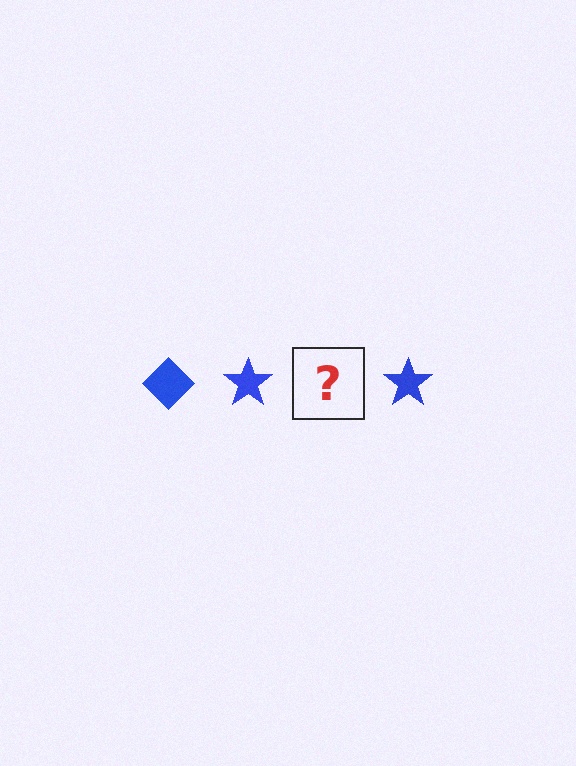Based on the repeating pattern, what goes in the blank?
The blank should be a blue diamond.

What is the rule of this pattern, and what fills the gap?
The rule is that the pattern cycles through diamond, star shapes in blue. The gap should be filled with a blue diamond.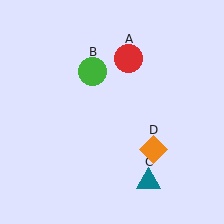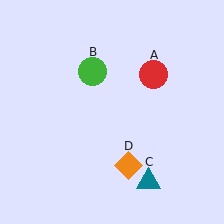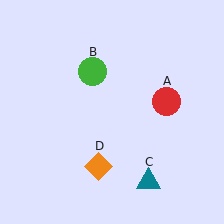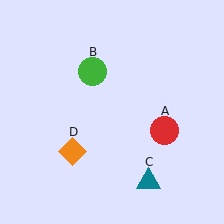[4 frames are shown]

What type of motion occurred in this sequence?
The red circle (object A), orange diamond (object D) rotated clockwise around the center of the scene.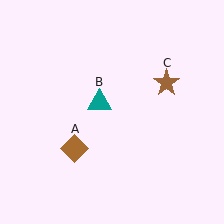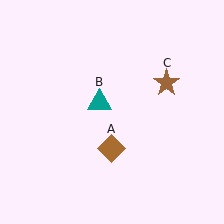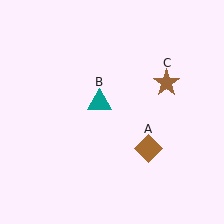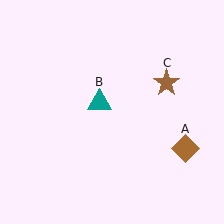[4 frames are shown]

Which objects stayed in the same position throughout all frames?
Teal triangle (object B) and brown star (object C) remained stationary.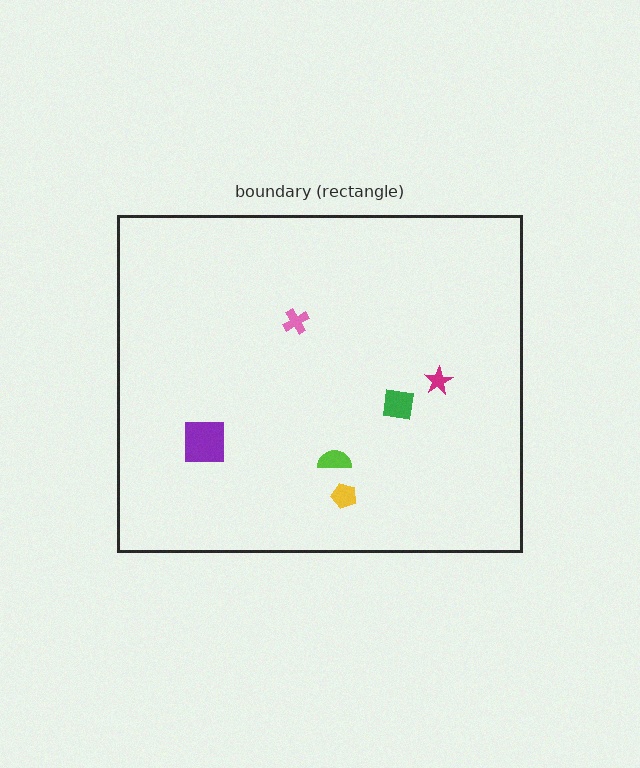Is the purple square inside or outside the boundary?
Inside.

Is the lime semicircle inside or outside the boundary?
Inside.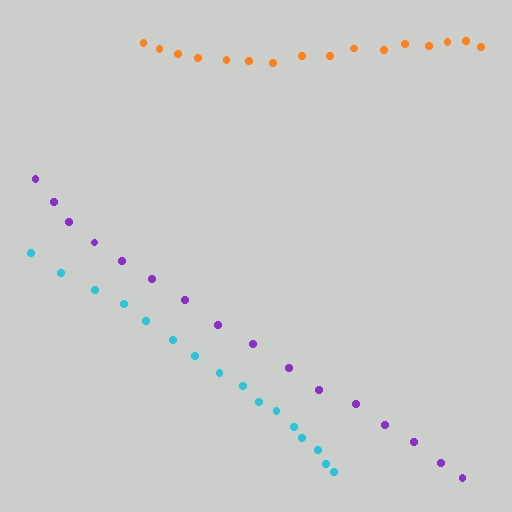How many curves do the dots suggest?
There are 3 distinct paths.